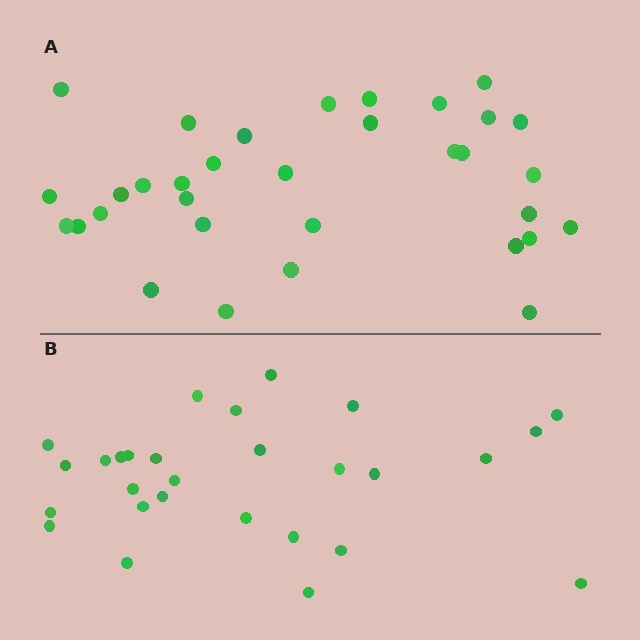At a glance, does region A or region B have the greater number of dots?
Region A (the top region) has more dots.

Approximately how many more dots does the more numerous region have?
Region A has about 5 more dots than region B.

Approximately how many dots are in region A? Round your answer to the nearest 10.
About 30 dots. (The exact count is 33, which rounds to 30.)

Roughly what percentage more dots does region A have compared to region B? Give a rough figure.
About 20% more.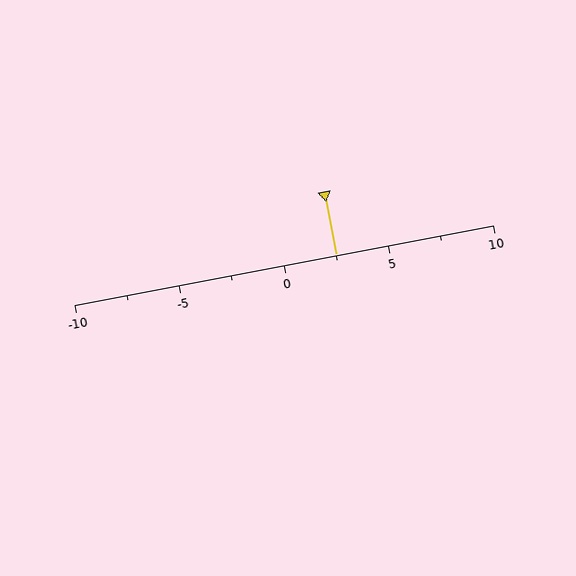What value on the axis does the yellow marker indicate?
The marker indicates approximately 2.5.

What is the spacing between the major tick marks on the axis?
The major ticks are spaced 5 apart.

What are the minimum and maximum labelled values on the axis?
The axis runs from -10 to 10.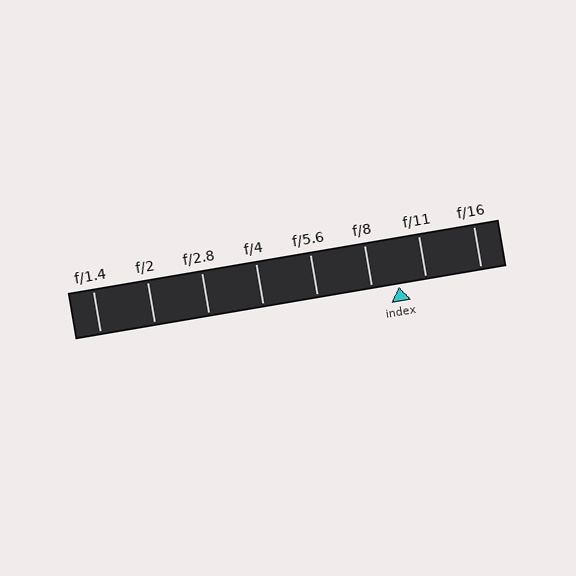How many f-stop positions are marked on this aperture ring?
There are 8 f-stop positions marked.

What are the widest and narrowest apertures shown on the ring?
The widest aperture shown is f/1.4 and the narrowest is f/16.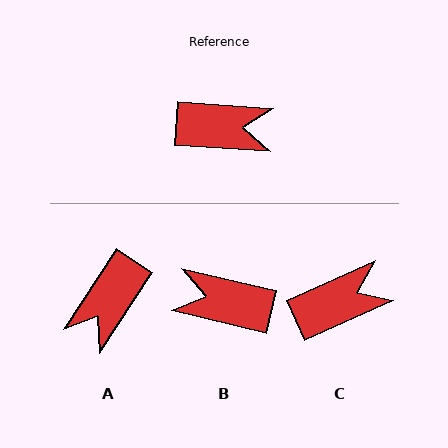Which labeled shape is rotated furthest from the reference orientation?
B, about 171 degrees away.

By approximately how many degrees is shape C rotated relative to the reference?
Approximately 28 degrees counter-clockwise.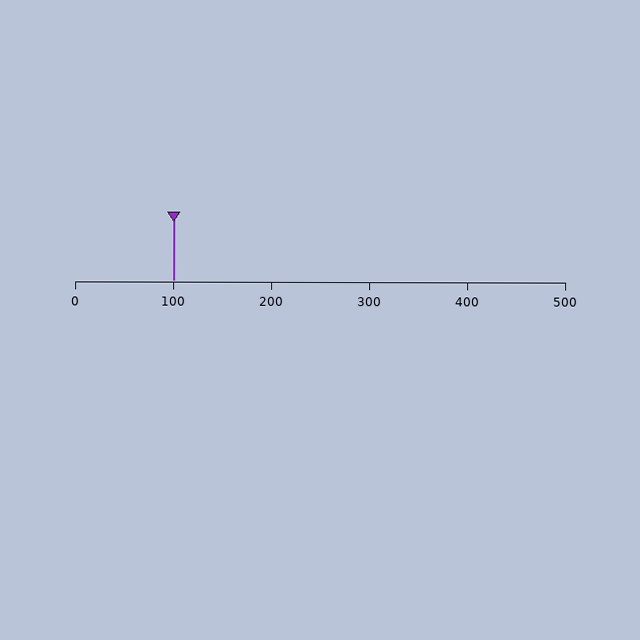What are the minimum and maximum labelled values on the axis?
The axis runs from 0 to 500.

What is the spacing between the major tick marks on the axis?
The major ticks are spaced 100 apart.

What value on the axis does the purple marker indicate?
The marker indicates approximately 100.